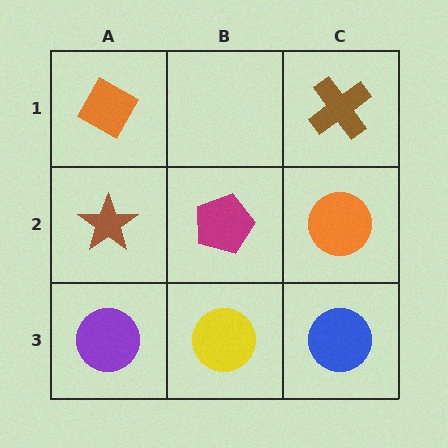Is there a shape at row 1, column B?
No, that cell is empty.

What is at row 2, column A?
A brown star.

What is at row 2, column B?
A magenta pentagon.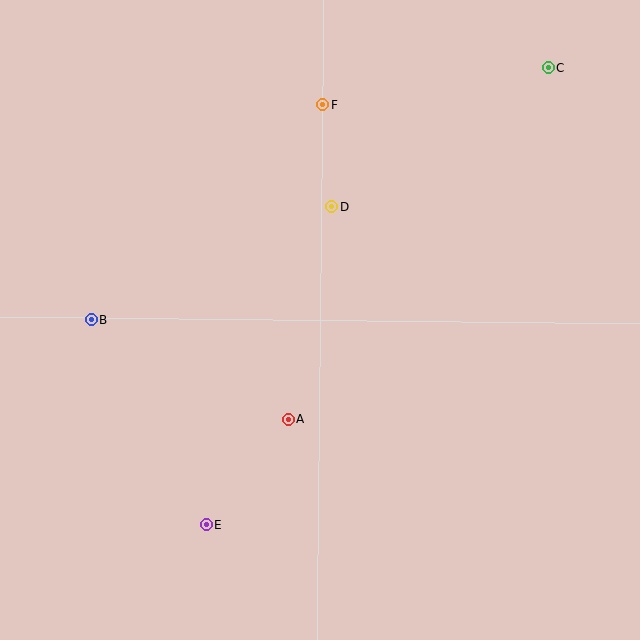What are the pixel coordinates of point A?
Point A is at (288, 419).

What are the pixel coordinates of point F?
Point F is at (323, 105).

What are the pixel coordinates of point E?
Point E is at (206, 524).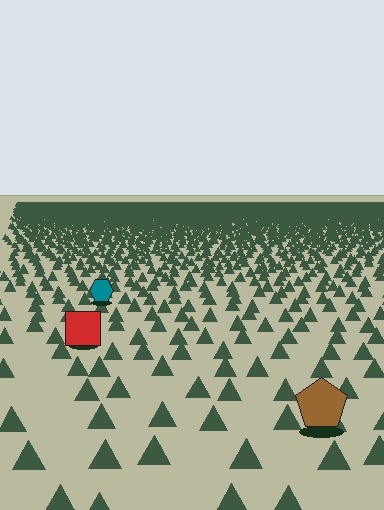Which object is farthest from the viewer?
The teal hexagon is farthest from the viewer. It appears smaller and the ground texture around it is denser.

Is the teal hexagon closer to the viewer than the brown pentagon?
No. The brown pentagon is closer — you can tell from the texture gradient: the ground texture is coarser near it.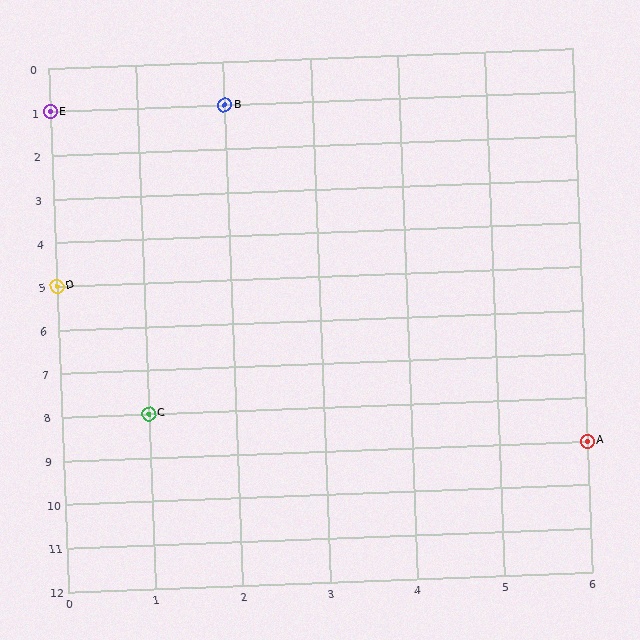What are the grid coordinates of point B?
Point B is at grid coordinates (2, 1).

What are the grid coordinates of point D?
Point D is at grid coordinates (0, 5).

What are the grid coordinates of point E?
Point E is at grid coordinates (0, 1).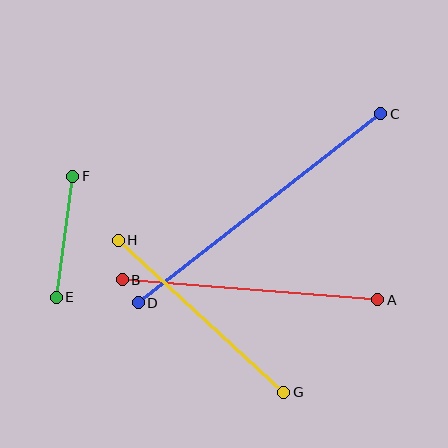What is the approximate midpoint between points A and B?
The midpoint is at approximately (250, 290) pixels.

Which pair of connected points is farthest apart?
Points C and D are farthest apart.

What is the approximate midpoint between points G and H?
The midpoint is at approximately (201, 316) pixels.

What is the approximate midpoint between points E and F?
The midpoint is at approximately (65, 237) pixels.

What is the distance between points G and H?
The distance is approximately 225 pixels.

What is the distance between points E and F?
The distance is approximately 122 pixels.